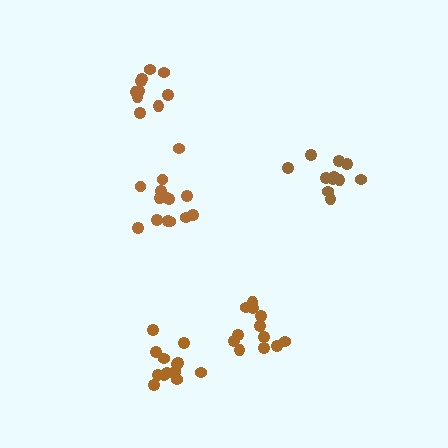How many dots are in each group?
Group 1: 10 dots, Group 2: 11 dots, Group 3: 14 dots, Group 4: 12 dots, Group 5: 13 dots (60 total).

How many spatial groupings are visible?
There are 5 spatial groupings.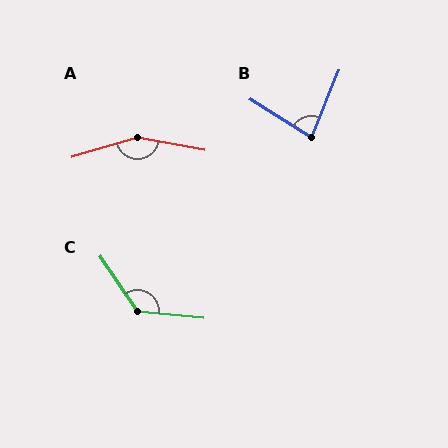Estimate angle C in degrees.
Approximately 130 degrees.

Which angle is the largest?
A, at approximately 154 degrees.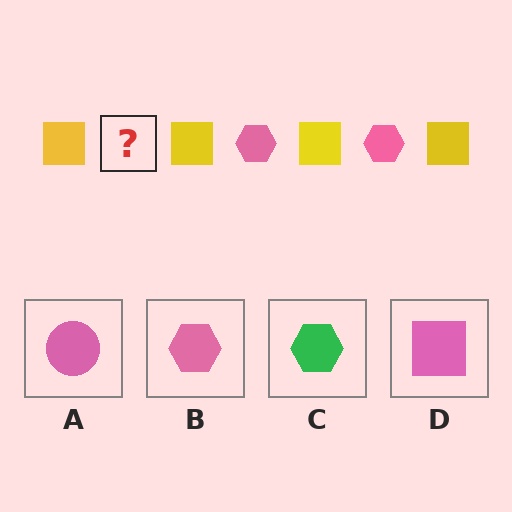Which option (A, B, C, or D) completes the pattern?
B.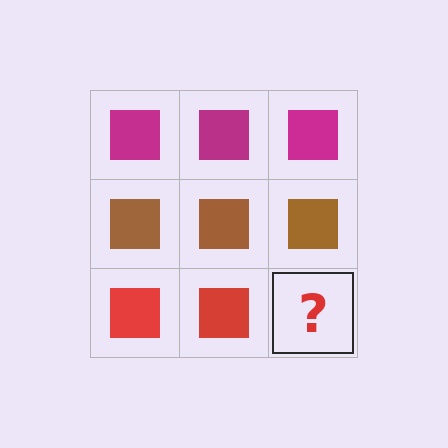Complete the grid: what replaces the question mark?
The question mark should be replaced with a red square.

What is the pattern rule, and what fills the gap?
The rule is that each row has a consistent color. The gap should be filled with a red square.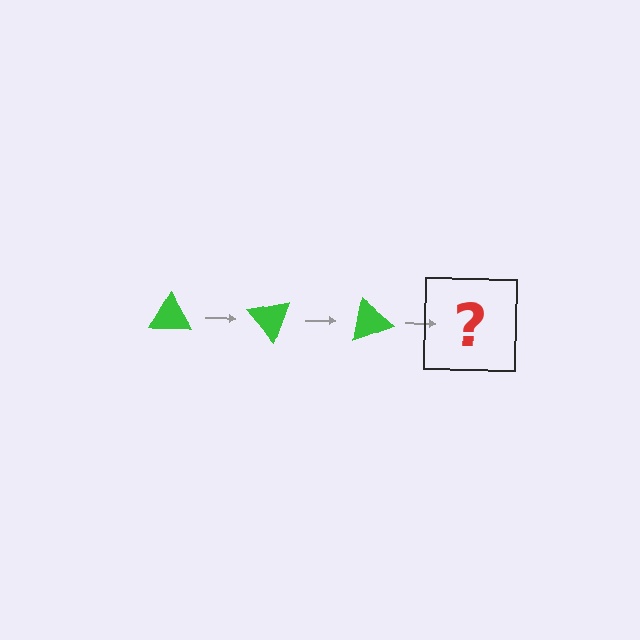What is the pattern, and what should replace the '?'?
The pattern is that the triangle rotates 50 degrees each step. The '?' should be a green triangle rotated 150 degrees.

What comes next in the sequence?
The next element should be a green triangle rotated 150 degrees.